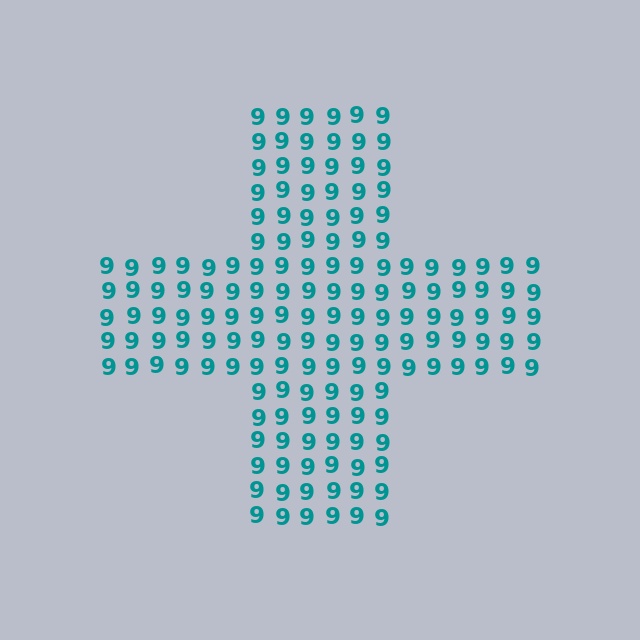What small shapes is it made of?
It is made of small digit 9's.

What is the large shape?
The large shape is a cross.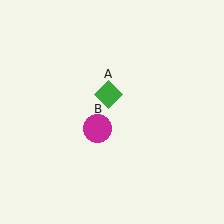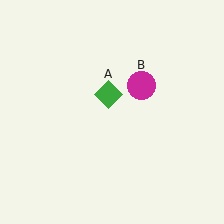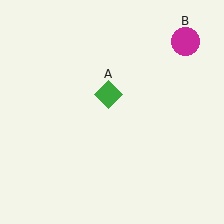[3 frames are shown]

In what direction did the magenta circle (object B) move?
The magenta circle (object B) moved up and to the right.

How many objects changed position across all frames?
1 object changed position: magenta circle (object B).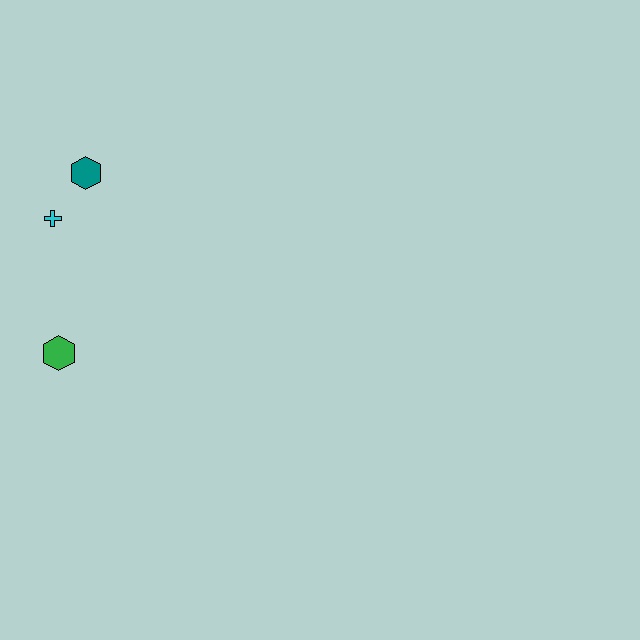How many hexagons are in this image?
There are 2 hexagons.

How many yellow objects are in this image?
There are no yellow objects.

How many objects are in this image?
There are 3 objects.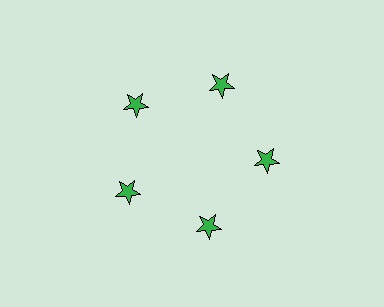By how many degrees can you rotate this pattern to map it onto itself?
The pattern maps onto itself every 72 degrees of rotation.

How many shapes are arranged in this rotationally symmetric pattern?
There are 5 shapes, arranged in 5 groups of 1.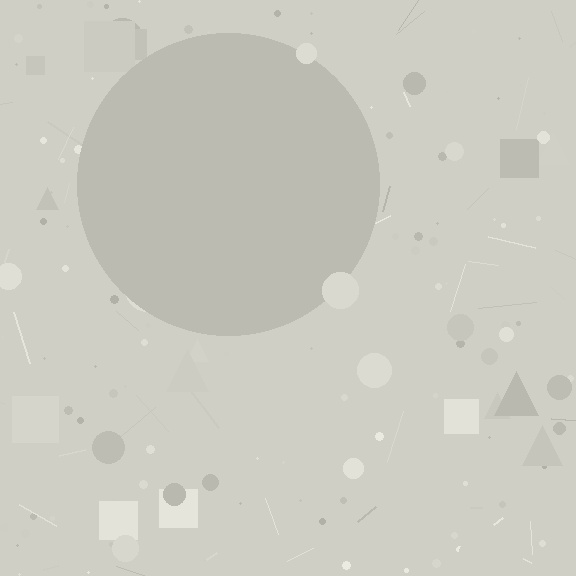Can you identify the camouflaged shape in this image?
The camouflaged shape is a circle.